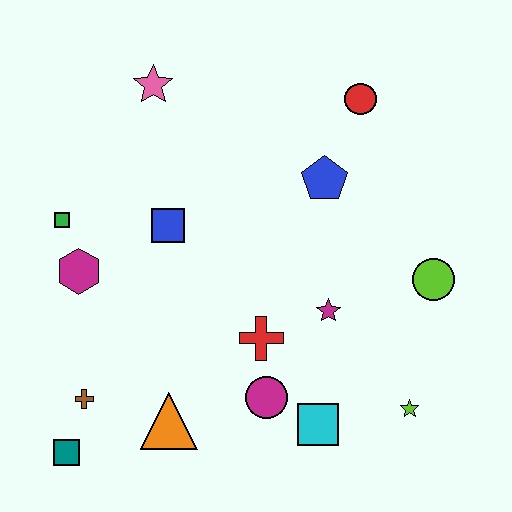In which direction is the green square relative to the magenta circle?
The green square is to the left of the magenta circle.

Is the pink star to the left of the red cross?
Yes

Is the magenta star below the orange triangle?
No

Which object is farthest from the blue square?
The lime star is farthest from the blue square.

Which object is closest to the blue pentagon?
The red circle is closest to the blue pentagon.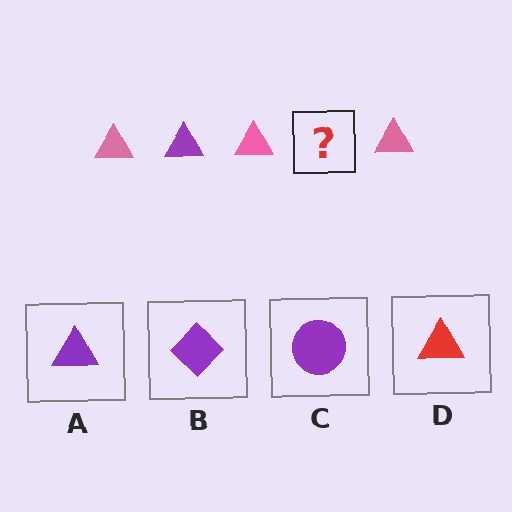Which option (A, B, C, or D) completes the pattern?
A.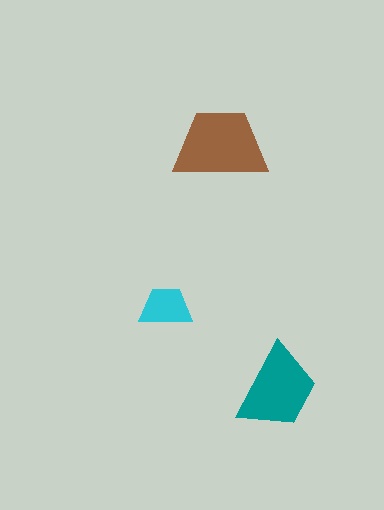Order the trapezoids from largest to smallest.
the brown one, the teal one, the cyan one.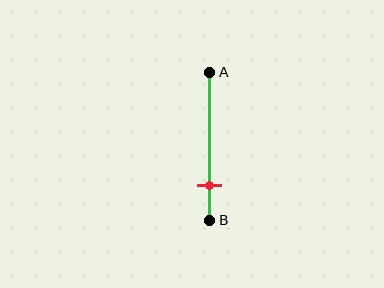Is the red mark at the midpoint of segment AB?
No, the mark is at about 75% from A, not at the 50% midpoint.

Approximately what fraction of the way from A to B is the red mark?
The red mark is approximately 75% of the way from A to B.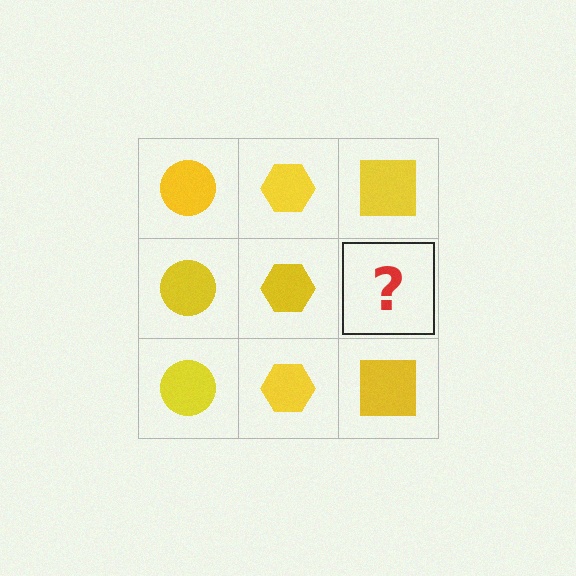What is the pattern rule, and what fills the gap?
The rule is that each column has a consistent shape. The gap should be filled with a yellow square.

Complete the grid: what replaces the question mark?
The question mark should be replaced with a yellow square.